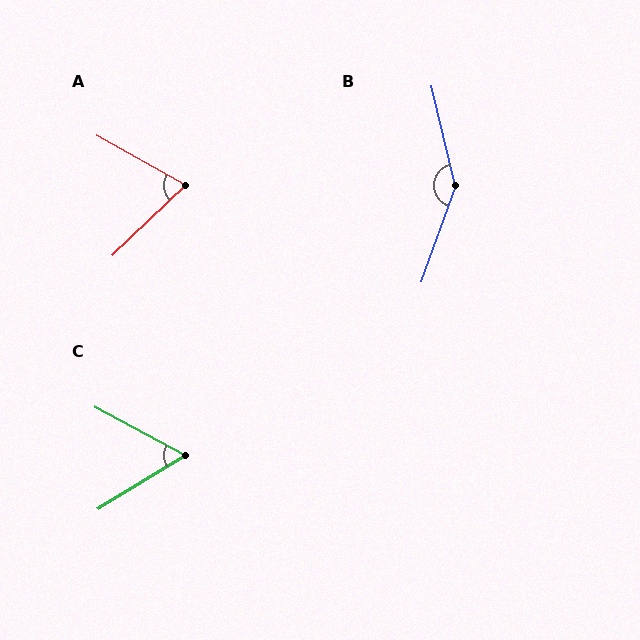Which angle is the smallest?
C, at approximately 59 degrees.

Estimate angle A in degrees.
Approximately 73 degrees.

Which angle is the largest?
B, at approximately 147 degrees.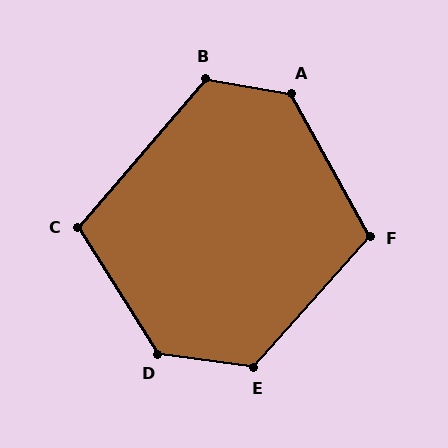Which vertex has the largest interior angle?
D, at approximately 130 degrees.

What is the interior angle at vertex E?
Approximately 124 degrees (obtuse).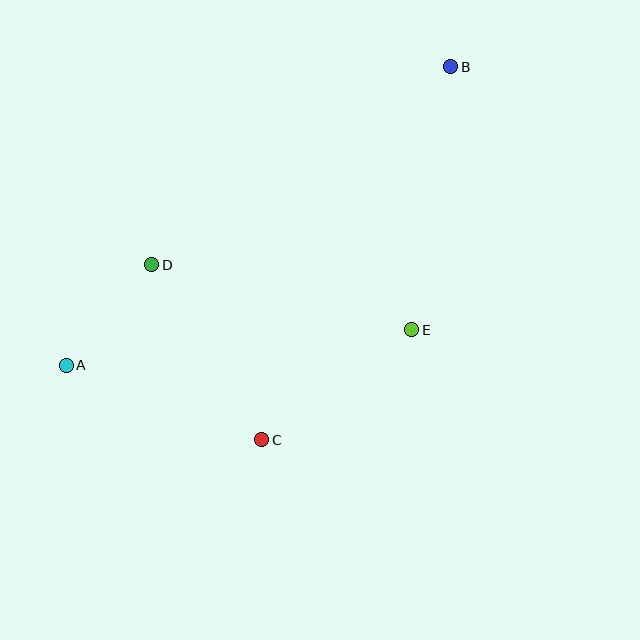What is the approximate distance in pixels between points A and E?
The distance between A and E is approximately 348 pixels.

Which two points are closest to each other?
Points A and D are closest to each other.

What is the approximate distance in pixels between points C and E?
The distance between C and E is approximately 186 pixels.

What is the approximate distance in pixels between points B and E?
The distance between B and E is approximately 266 pixels.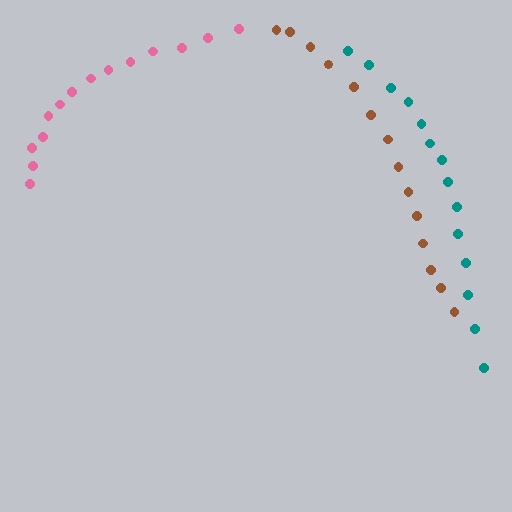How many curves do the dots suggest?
There are 3 distinct paths.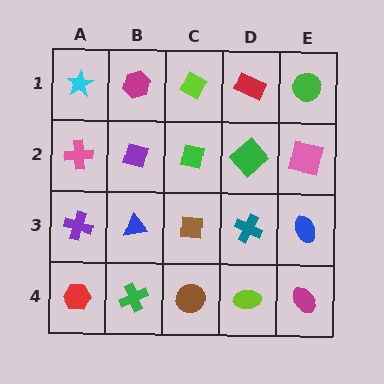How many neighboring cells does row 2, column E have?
3.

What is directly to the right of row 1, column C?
A red rectangle.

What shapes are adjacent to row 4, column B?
A blue triangle (row 3, column B), a red hexagon (row 4, column A), a brown circle (row 4, column C).